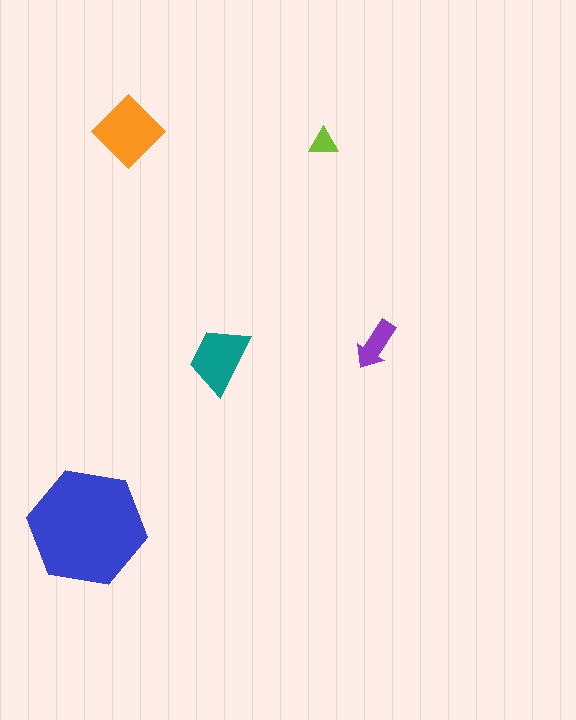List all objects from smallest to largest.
The lime triangle, the purple arrow, the teal trapezoid, the orange diamond, the blue hexagon.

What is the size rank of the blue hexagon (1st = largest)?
1st.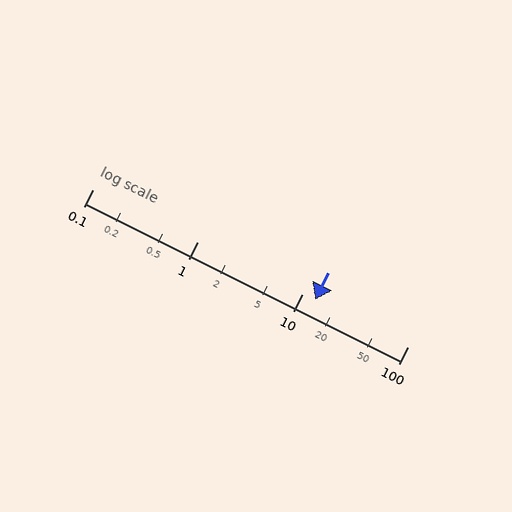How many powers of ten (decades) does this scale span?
The scale spans 3 decades, from 0.1 to 100.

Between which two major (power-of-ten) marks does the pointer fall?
The pointer is between 10 and 100.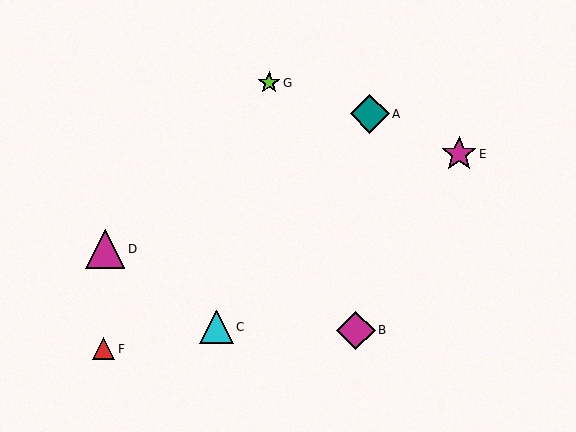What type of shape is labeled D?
Shape D is a magenta triangle.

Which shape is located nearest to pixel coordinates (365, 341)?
The magenta diamond (labeled B) at (356, 330) is nearest to that location.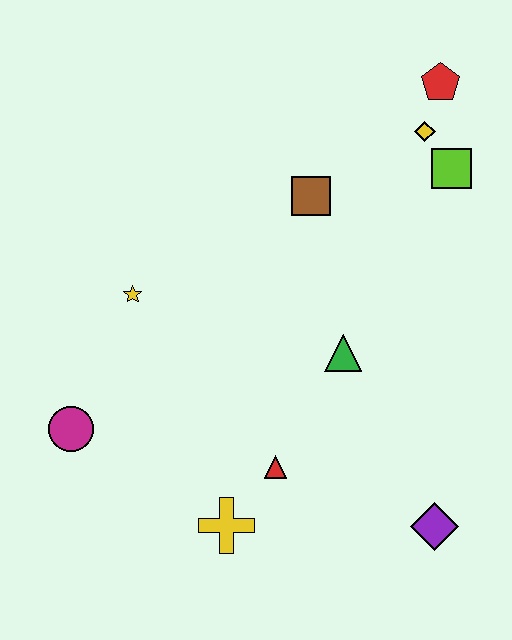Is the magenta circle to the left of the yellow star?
Yes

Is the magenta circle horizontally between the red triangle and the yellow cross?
No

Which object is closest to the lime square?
The yellow diamond is closest to the lime square.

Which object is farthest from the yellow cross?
The red pentagon is farthest from the yellow cross.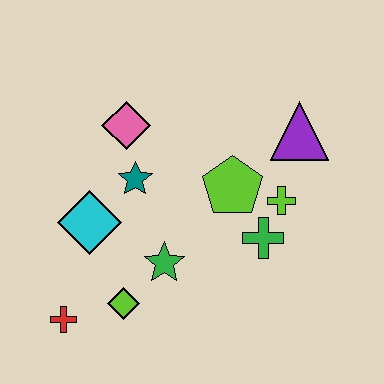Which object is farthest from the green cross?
The red cross is farthest from the green cross.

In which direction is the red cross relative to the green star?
The red cross is to the left of the green star.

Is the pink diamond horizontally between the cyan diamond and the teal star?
Yes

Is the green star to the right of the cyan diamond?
Yes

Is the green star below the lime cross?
Yes